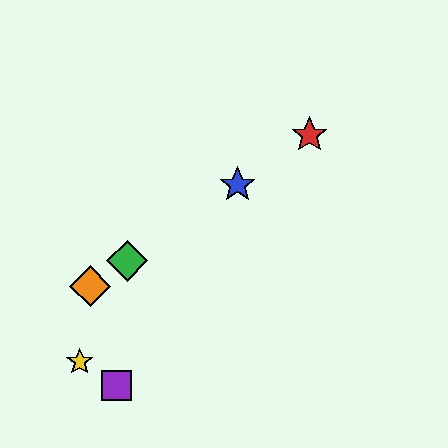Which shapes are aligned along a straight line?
The red star, the blue star, the green diamond, the orange diamond are aligned along a straight line.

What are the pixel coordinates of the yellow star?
The yellow star is at (80, 362).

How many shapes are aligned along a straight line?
4 shapes (the red star, the blue star, the green diamond, the orange diamond) are aligned along a straight line.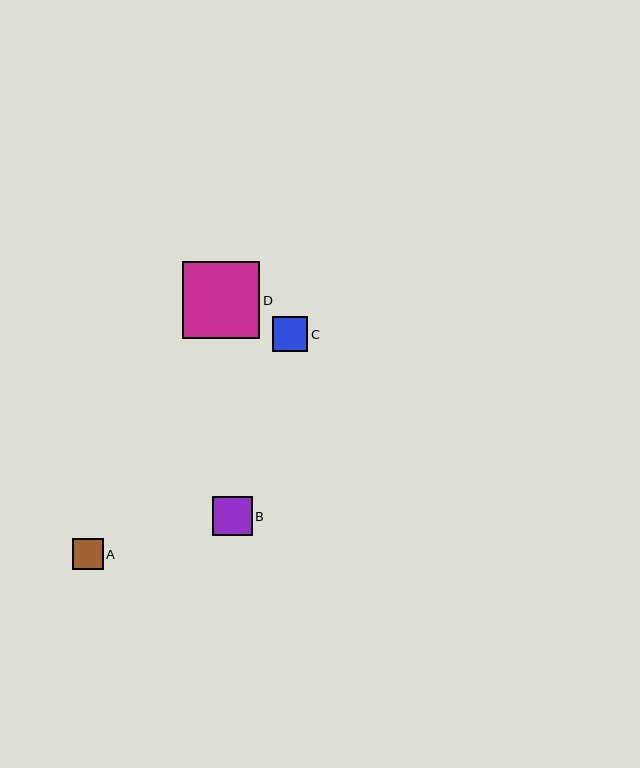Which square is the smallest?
Square A is the smallest with a size of approximately 31 pixels.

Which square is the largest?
Square D is the largest with a size of approximately 77 pixels.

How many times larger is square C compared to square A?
Square C is approximately 1.1 times the size of square A.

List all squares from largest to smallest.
From largest to smallest: D, B, C, A.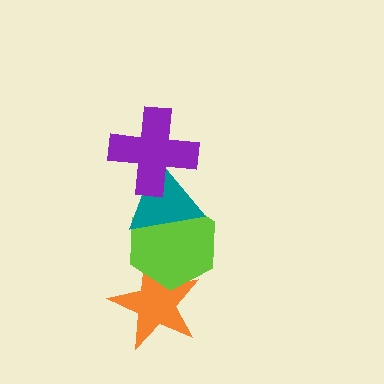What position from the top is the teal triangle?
The teal triangle is 2nd from the top.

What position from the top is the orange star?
The orange star is 4th from the top.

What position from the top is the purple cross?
The purple cross is 1st from the top.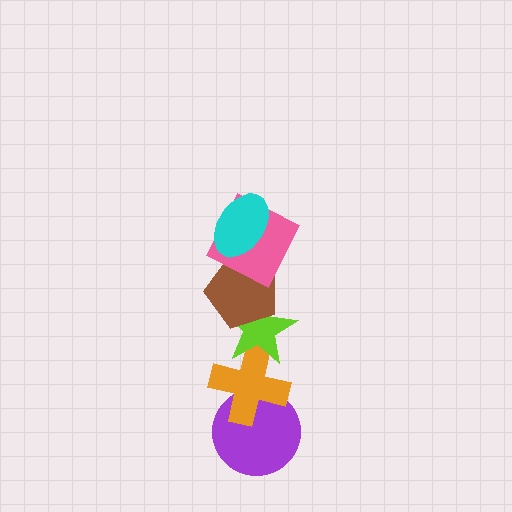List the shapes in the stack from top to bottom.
From top to bottom: the cyan ellipse, the pink square, the brown pentagon, the lime star, the orange cross, the purple circle.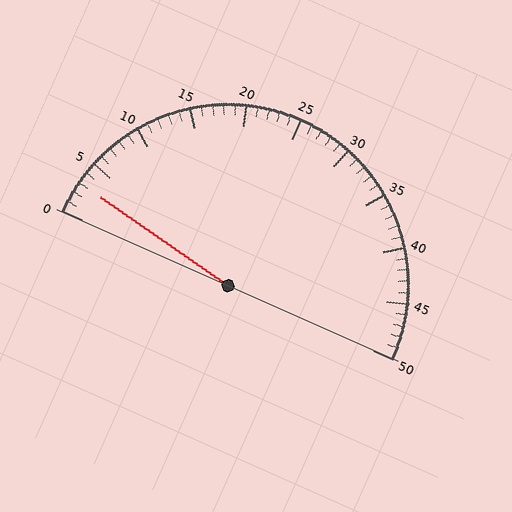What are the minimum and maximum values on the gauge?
The gauge ranges from 0 to 50.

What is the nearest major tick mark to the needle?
The nearest major tick mark is 5.